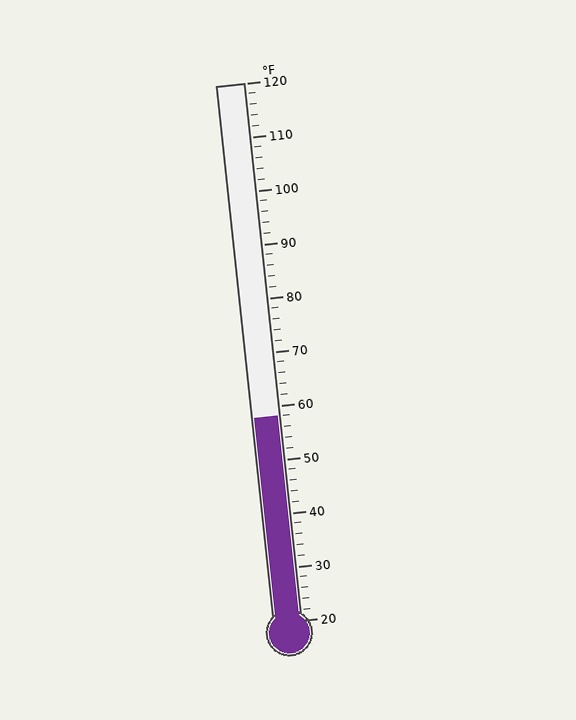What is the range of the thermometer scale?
The thermometer scale ranges from 20°F to 120°F.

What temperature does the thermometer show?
The thermometer shows approximately 58°F.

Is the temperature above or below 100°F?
The temperature is below 100°F.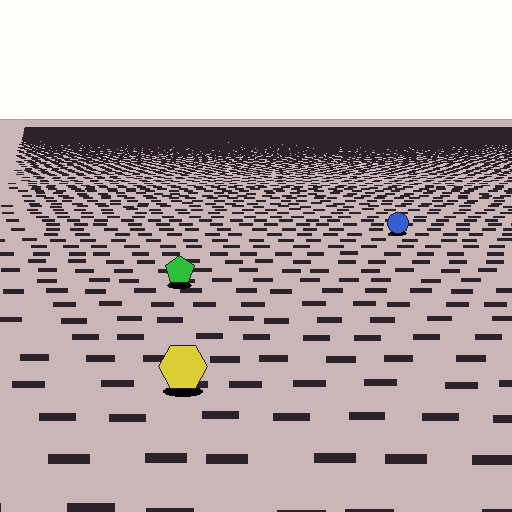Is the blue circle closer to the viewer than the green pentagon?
No. The green pentagon is closer — you can tell from the texture gradient: the ground texture is coarser near it.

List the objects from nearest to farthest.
From nearest to farthest: the yellow hexagon, the green pentagon, the blue circle.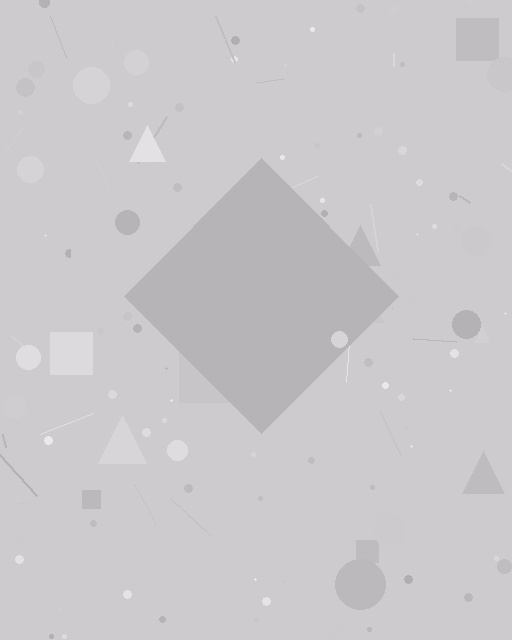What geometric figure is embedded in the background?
A diamond is embedded in the background.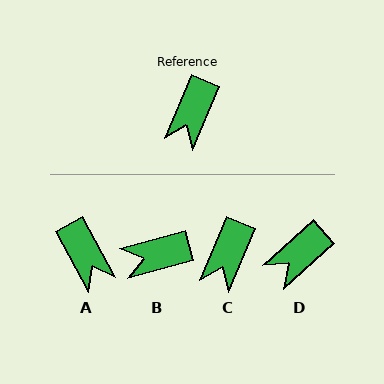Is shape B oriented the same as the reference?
No, it is off by about 52 degrees.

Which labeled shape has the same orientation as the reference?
C.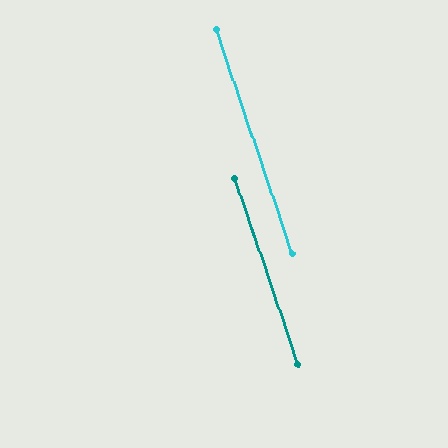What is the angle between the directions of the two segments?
Approximately 0 degrees.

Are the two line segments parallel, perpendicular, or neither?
Parallel — their directions differ by only 0.0°.